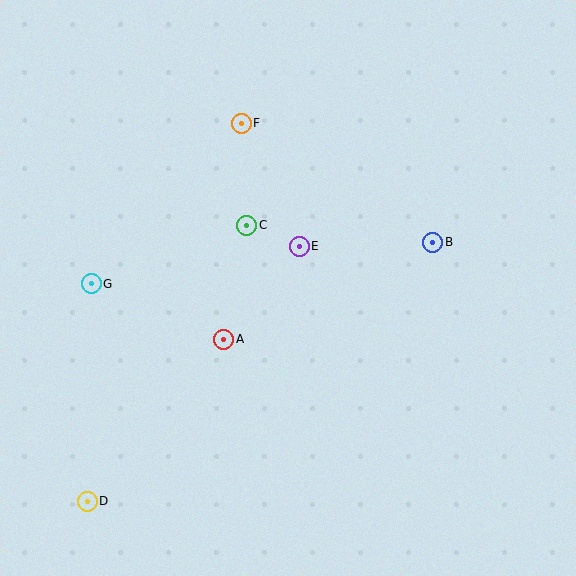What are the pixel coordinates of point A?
Point A is at (224, 339).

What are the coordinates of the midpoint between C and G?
The midpoint between C and G is at (169, 254).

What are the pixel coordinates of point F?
Point F is at (241, 123).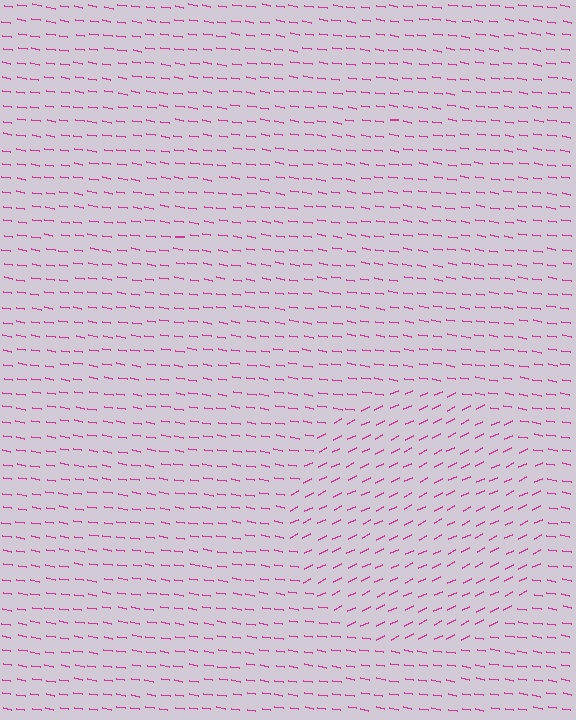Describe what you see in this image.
The image is filled with small magenta line segments. A circle region in the image has lines oriented differently from the surrounding lines, creating a visible texture boundary.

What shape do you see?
I see a circle.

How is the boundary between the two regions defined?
The boundary is defined purely by a change in line orientation (approximately 35 degrees difference). All lines are the same color and thickness.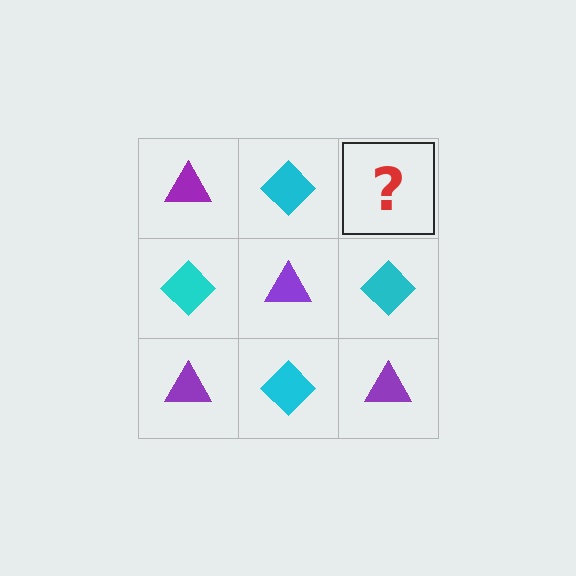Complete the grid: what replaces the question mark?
The question mark should be replaced with a purple triangle.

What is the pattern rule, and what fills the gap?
The rule is that it alternates purple triangle and cyan diamond in a checkerboard pattern. The gap should be filled with a purple triangle.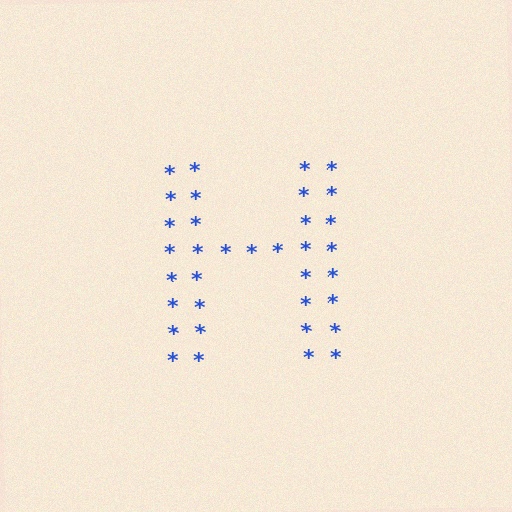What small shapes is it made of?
It is made of small asterisks.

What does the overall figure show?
The overall figure shows the letter H.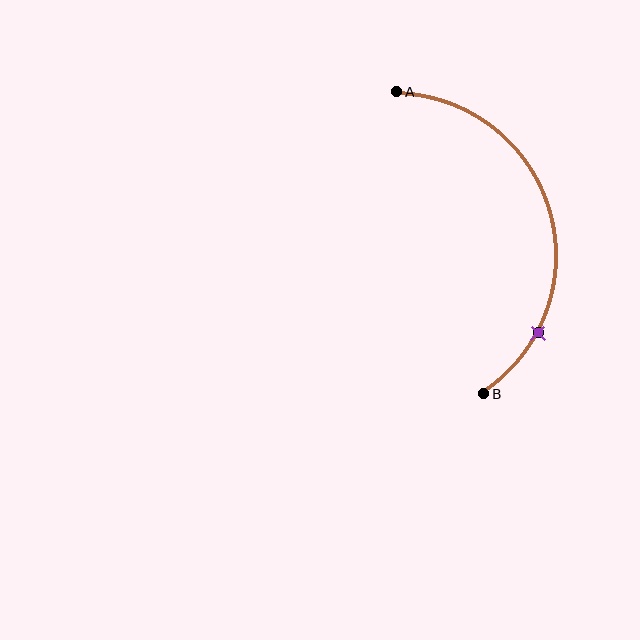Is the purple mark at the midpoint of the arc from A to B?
No. The purple mark lies on the arc but is closer to endpoint B. The arc midpoint would be at the point on the curve equidistant along the arc from both A and B.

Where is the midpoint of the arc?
The arc midpoint is the point on the curve farthest from the straight line joining A and B. It sits to the right of that line.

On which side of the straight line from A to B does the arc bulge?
The arc bulges to the right of the straight line connecting A and B.